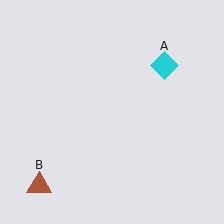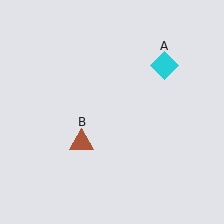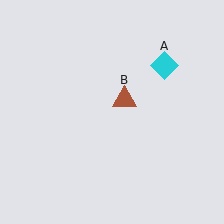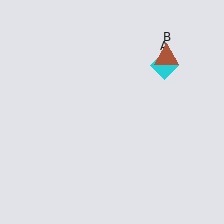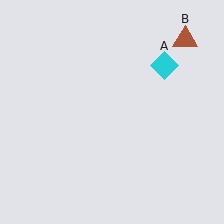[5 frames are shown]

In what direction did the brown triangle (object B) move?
The brown triangle (object B) moved up and to the right.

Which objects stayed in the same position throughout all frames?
Cyan diamond (object A) remained stationary.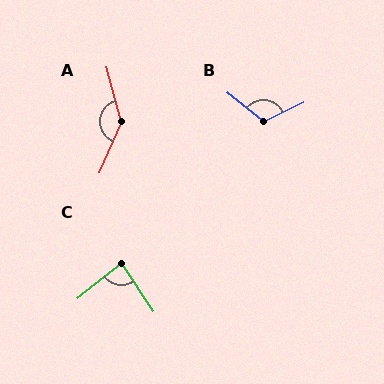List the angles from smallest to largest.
C (86°), B (115°), A (142°).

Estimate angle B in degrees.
Approximately 115 degrees.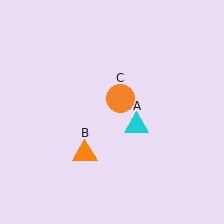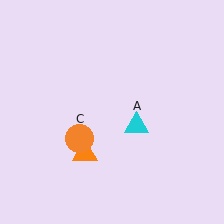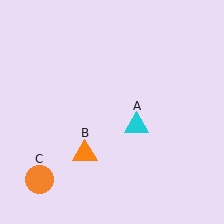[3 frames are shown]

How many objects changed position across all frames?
1 object changed position: orange circle (object C).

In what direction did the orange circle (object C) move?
The orange circle (object C) moved down and to the left.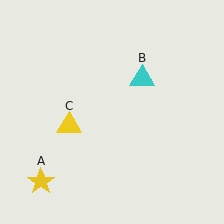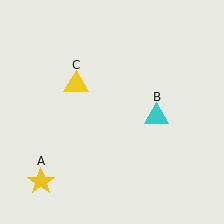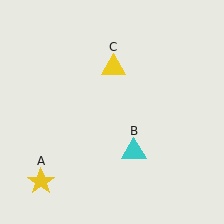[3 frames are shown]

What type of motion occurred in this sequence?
The cyan triangle (object B), yellow triangle (object C) rotated clockwise around the center of the scene.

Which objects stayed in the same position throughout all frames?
Yellow star (object A) remained stationary.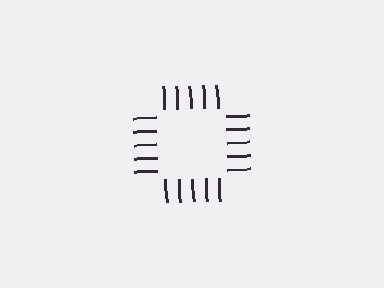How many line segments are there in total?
20 — 5 along each of the 4 edges.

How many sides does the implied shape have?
4 sides — the line-ends trace a square.